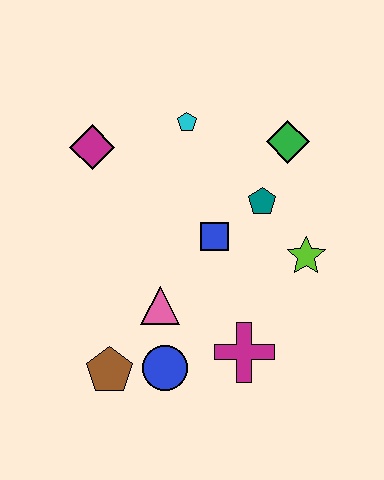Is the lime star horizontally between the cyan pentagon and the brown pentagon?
No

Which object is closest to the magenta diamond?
The cyan pentagon is closest to the magenta diamond.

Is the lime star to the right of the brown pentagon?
Yes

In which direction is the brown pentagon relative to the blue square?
The brown pentagon is below the blue square.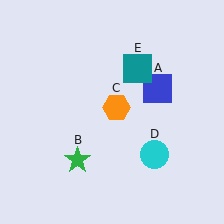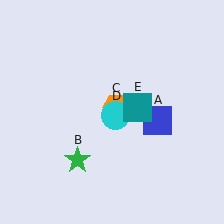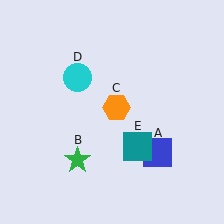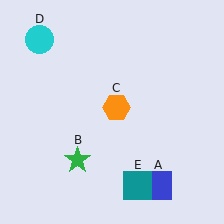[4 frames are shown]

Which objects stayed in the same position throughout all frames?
Green star (object B) and orange hexagon (object C) remained stationary.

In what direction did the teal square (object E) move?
The teal square (object E) moved down.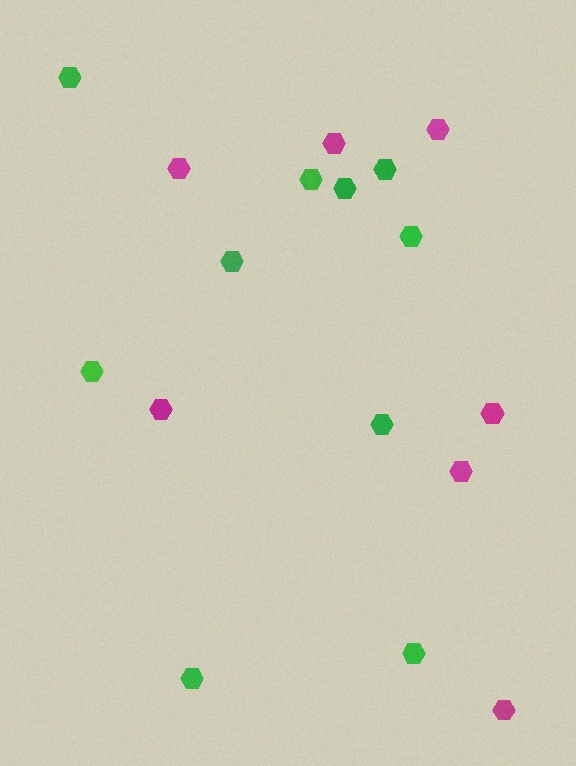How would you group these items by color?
There are 2 groups: one group of magenta hexagons (7) and one group of green hexagons (10).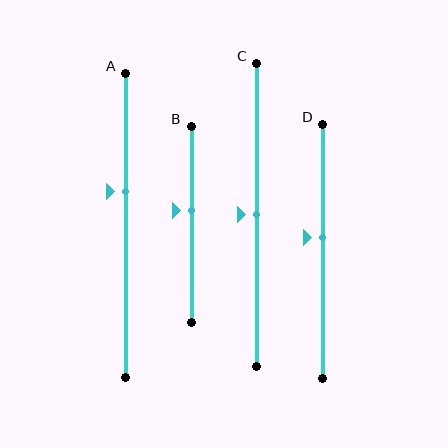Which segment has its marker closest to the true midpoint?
Segment C has its marker closest to the true midpoint.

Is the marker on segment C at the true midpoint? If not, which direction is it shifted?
Yes, the marker on segment C is at the true midpoint.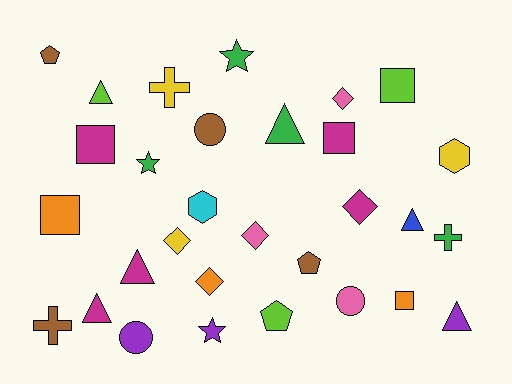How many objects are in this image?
There are 30 objects.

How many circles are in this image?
There are 3 circles.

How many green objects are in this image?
There are 4 green objects.